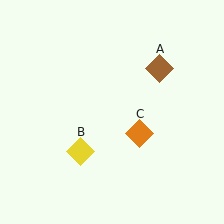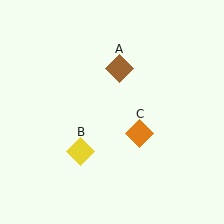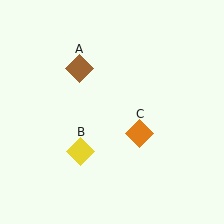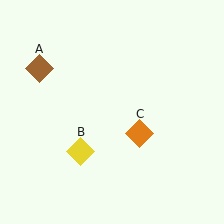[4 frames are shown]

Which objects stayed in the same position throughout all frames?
Yellow diamond (object B) and orange diamond (object C) remained stationary.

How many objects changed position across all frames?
1 object changed position: brown diamond (object A).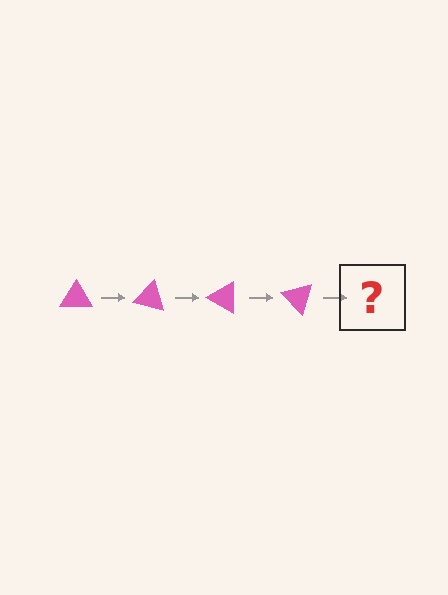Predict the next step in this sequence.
The next step is a pink triangle rotated 60 degrees.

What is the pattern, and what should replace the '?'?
The pattern is that the triangle rotates 15 degrees each step. The '?' should be a pink triangle rotated 60 degrees.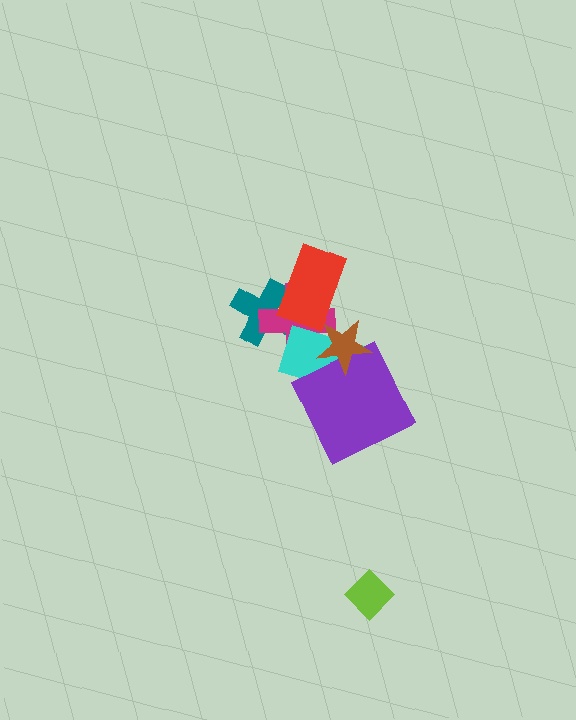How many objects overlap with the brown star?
3 objects overlap with the brown star.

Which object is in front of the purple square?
The brown star is in front of the purple square.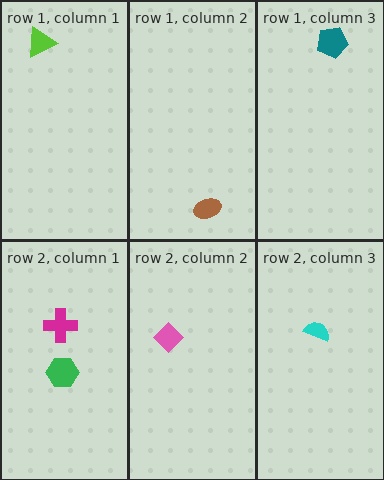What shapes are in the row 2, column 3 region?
The cyan semicircle.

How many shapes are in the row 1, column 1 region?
1.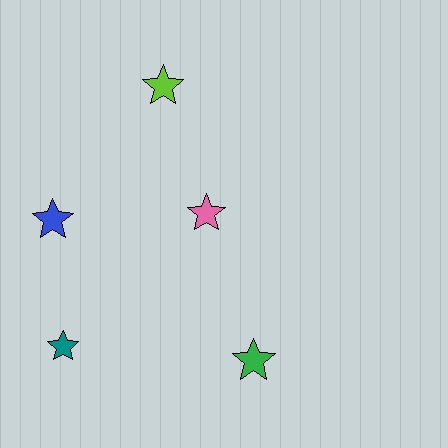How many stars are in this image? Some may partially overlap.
There are 5 stars.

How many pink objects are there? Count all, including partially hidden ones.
There is 1 pink object.